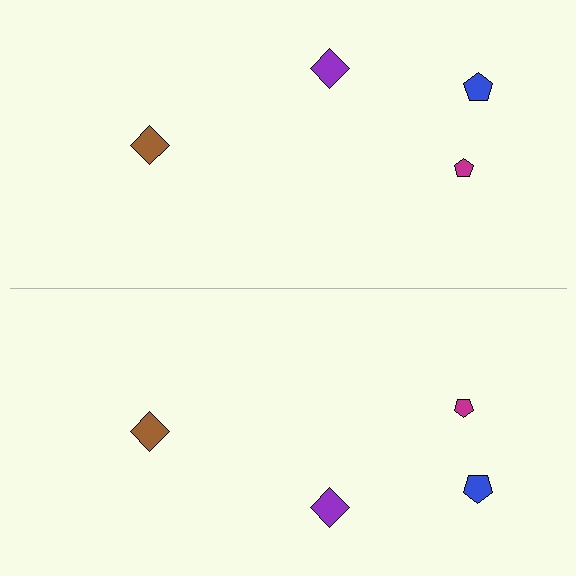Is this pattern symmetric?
Yes, this pattern has bilateral (reflection) symmetry.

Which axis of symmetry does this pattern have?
The pattern has a horizontal axis of symmetry running through the center of the image.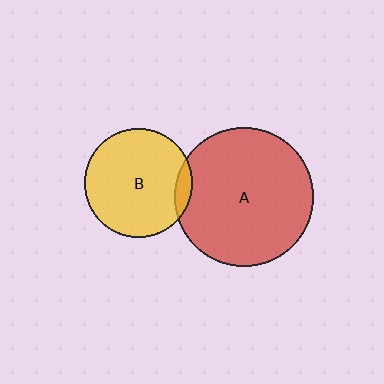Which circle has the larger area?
Circle A (red).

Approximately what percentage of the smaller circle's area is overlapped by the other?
Approximately 10%.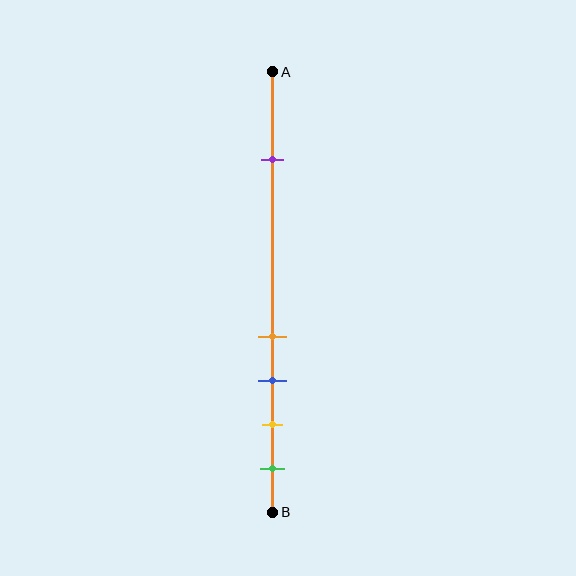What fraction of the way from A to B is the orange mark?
The orange mark is approximately 60% (0.6) of the way from A to B.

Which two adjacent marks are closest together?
The orange and blue marks are the closest adjacent pair.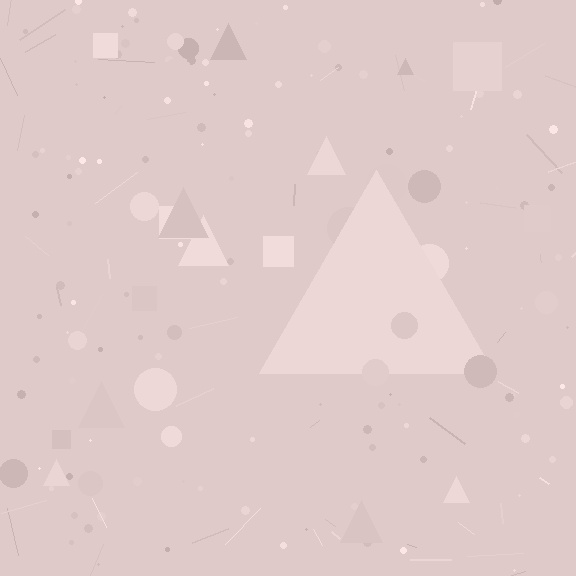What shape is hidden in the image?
A triangle is hidden in the image.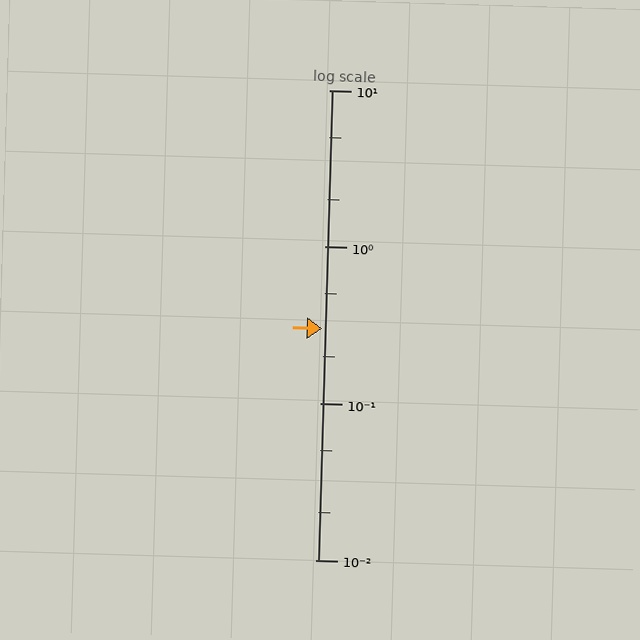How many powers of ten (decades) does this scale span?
The scale spans 3 decades, from 0.01 to 10.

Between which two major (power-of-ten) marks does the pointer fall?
The pointer is between 0.1 and 1.